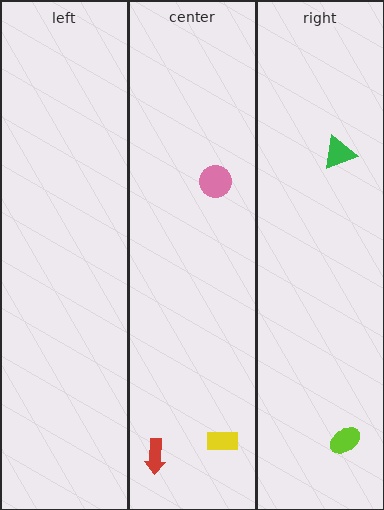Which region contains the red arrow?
The center region.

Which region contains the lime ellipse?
The right region.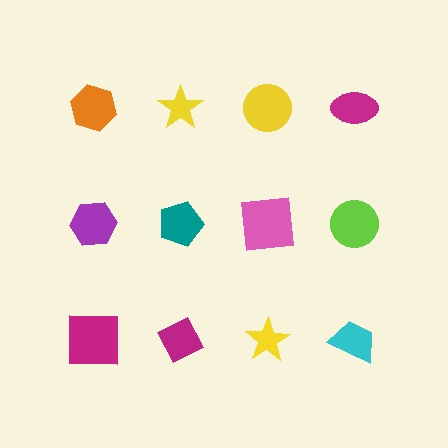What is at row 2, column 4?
A lime circle.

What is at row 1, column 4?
A magenta ellipse.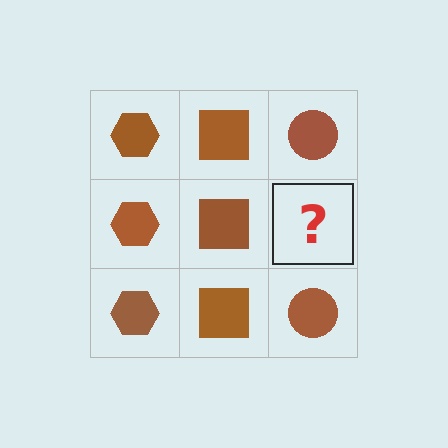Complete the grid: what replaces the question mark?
The question mark should be replaced with a brown circle.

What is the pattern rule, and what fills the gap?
The rule is that each column has a consistent shape. The gap should be filled with a brown circle.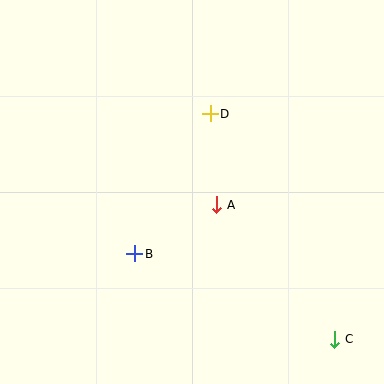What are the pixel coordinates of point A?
Point A is at (217, 205).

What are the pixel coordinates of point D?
Point D is at (210, 114).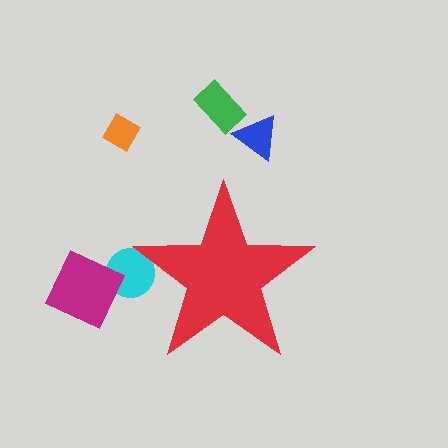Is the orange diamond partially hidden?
No, the orange diamond is fully visible.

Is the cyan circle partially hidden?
Yes, the cyan circle is partially hidden behind the red star.